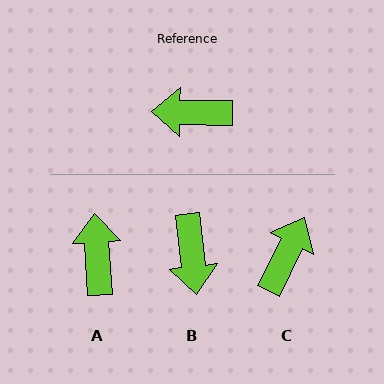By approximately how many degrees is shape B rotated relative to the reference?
Approximately 97 degrees counter-clockwise.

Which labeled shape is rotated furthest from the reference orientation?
C, about 115 degrees away.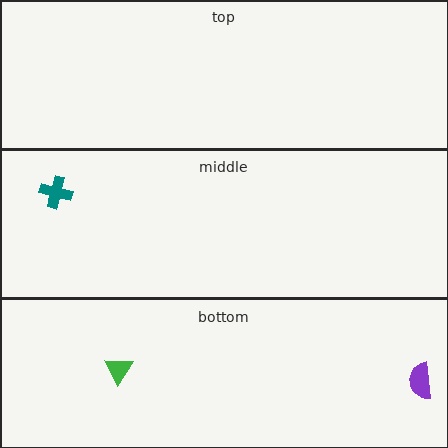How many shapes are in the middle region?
1.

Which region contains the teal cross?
The middle region.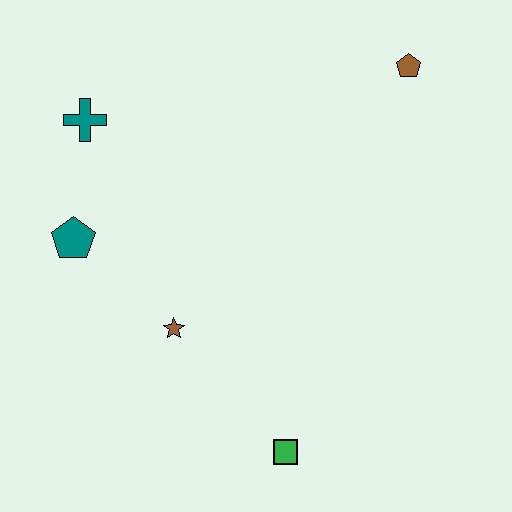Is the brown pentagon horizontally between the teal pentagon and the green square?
No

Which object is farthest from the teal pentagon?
The brown pentagon is farthest from the teal pentagon.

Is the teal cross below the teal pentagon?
No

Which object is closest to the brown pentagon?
The teal cross is closest to the brown pentagon.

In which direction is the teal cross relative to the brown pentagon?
The teal cross is to the left of the brown pentagon.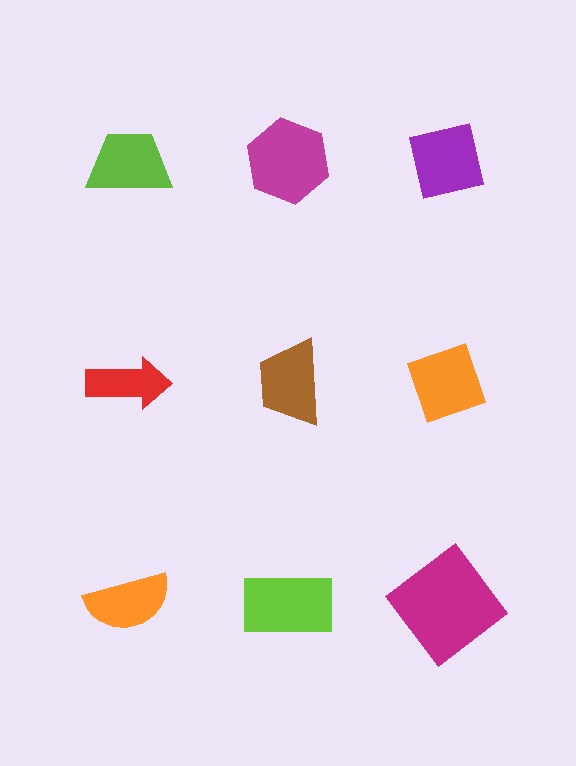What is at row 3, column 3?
A magenta diamond.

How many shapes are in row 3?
3 shapes.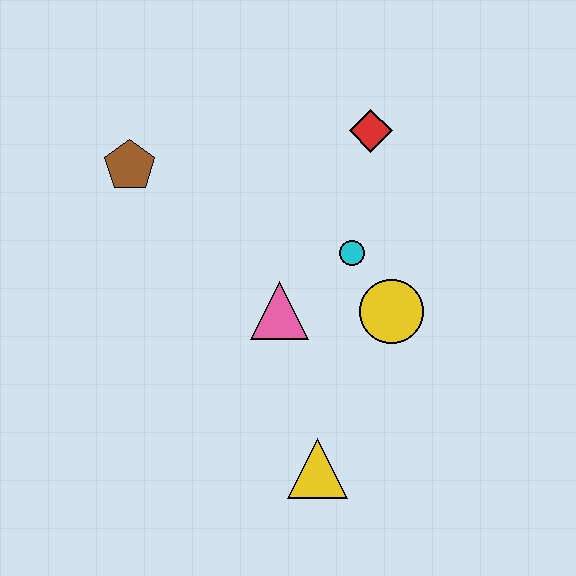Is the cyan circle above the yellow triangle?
Yes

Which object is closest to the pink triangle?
The cyan circle is closest to the pink triangle.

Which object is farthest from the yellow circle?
The brown pentagon is farthest from the yellow circle.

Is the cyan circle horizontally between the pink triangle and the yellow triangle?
No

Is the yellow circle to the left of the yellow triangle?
No